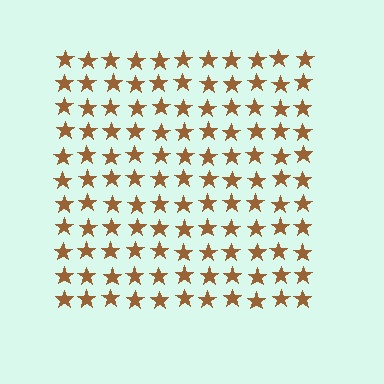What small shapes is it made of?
It is made of small stars.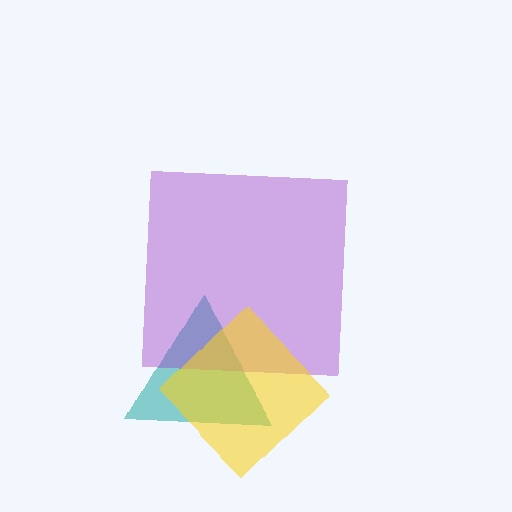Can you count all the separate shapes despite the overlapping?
Yes, there are 3 separate shapes.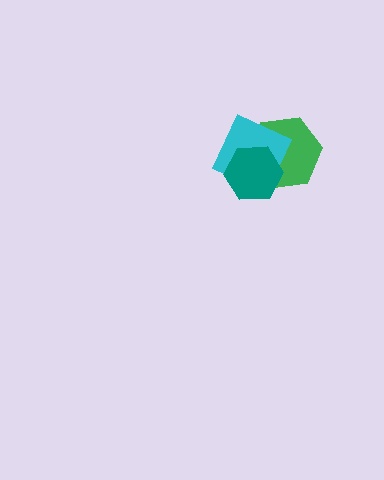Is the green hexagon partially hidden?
Yes, it is partially covered by another shape.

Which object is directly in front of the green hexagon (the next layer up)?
The cyan diamond is directly in front of the green hexagon.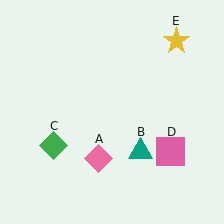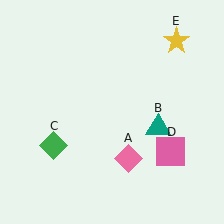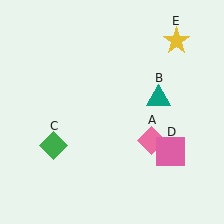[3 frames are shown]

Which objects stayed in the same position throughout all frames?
Green diamond (object C) and pink square (object D) and yellow star (object E) remained stationary.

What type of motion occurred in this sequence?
The pink diamond (object A), teal triangle (object B) rotated counterclockwise around the center of the scene.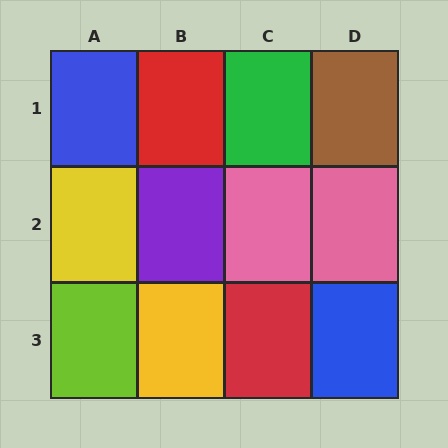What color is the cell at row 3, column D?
Blue.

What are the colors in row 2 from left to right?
Yellow, purple, pink, pink.